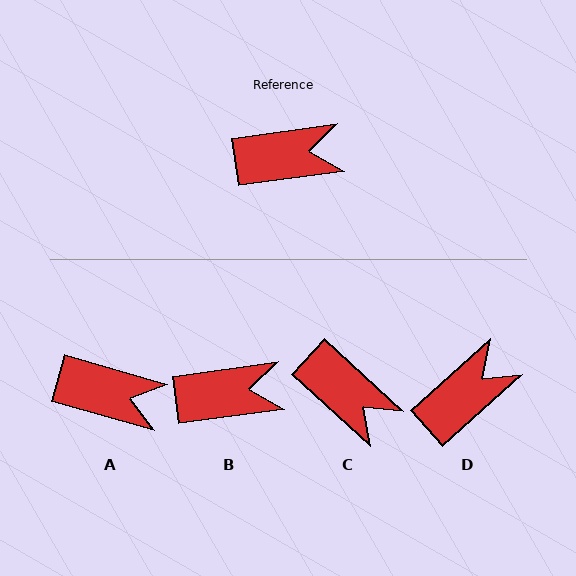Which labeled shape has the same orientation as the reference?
B.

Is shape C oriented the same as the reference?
No, it is off by about 50 degrees.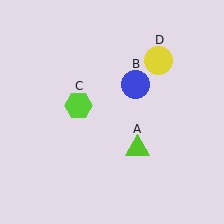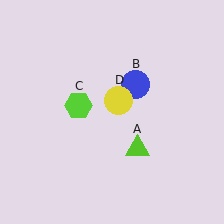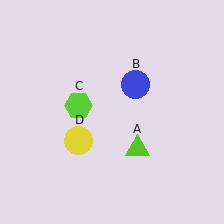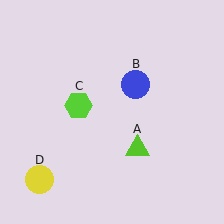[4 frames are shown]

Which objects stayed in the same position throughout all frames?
Lime triangle (object A) and blue circle (object B) and lime hexagon (object C) remained stationary.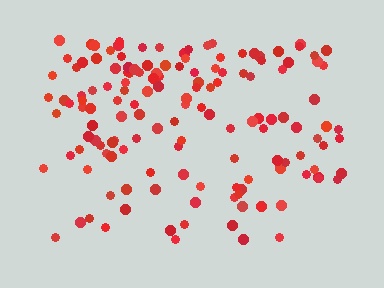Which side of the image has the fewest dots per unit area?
The bottom.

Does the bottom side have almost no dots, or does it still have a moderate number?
Still a moderate number, just noticeably fewer than the top.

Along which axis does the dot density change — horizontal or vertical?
Vertical.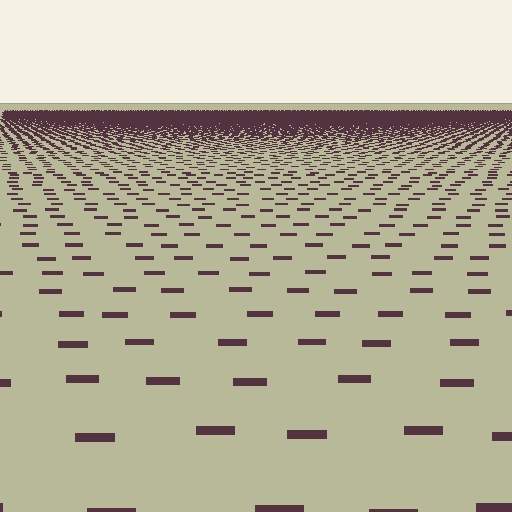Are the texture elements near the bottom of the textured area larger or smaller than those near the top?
Larger. Near the bottom, elements are closer to the viewer and appear at a bigger on-screen size.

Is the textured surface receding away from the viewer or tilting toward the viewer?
The surface is receding away from the viewer. Texture elements get smaller and denser toward the top.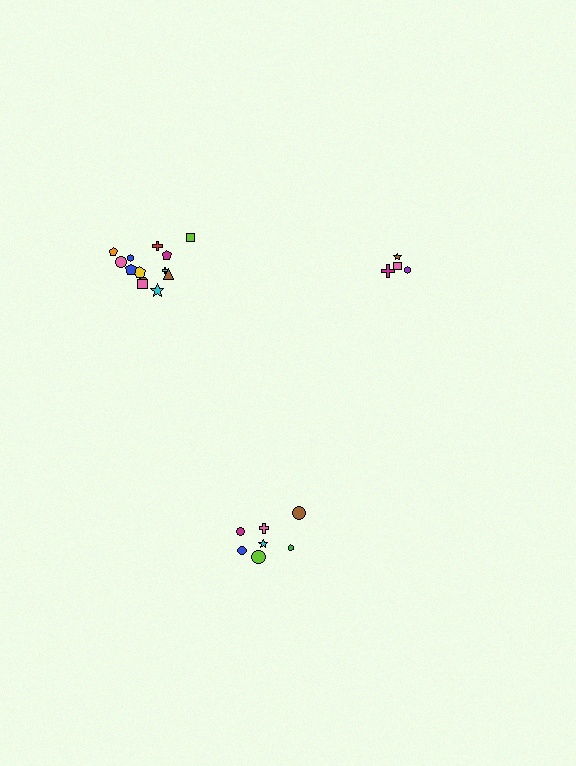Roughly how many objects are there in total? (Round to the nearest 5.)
Roughly 25 objects in total.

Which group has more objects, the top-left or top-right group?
The top-left group.